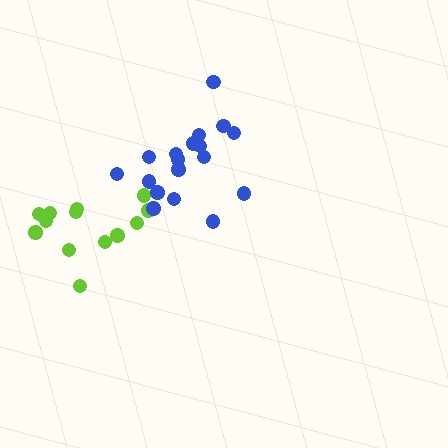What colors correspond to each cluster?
The clusters are colored: lime, blue.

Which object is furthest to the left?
The lime cluster is leftmost.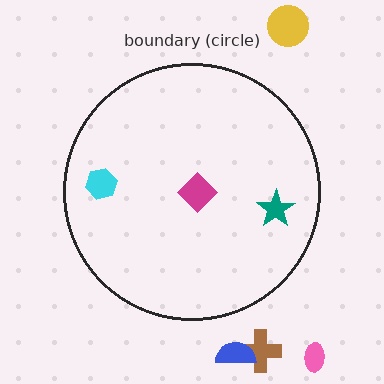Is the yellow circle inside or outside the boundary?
Outside.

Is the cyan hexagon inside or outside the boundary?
Inside.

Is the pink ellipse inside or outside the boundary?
Outside.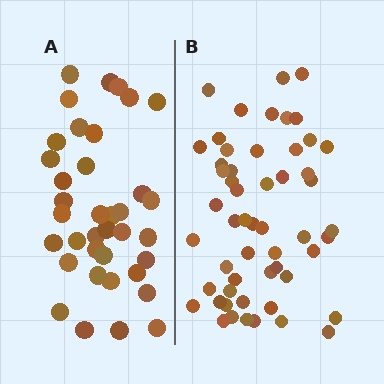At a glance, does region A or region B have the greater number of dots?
Region B (the right region) has more dots.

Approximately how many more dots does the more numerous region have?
Region B has approximately 15 more dots than region A.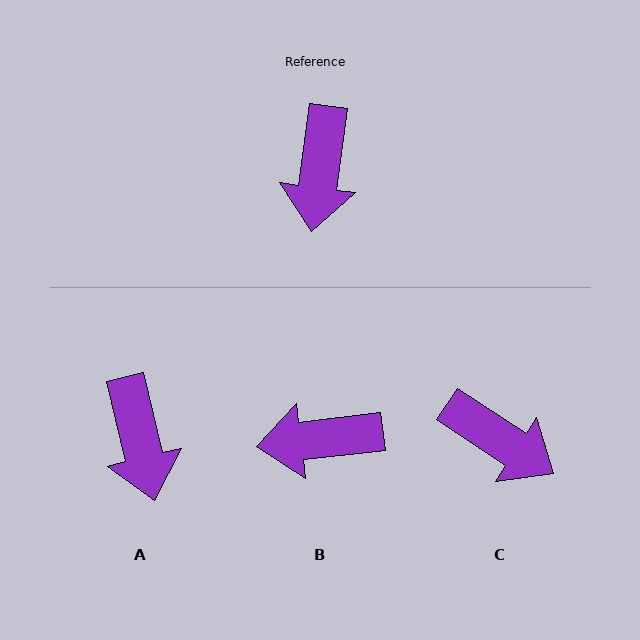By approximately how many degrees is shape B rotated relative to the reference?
Approximately 75 degrees clockwise.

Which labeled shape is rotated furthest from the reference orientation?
B, about 75 degrees away.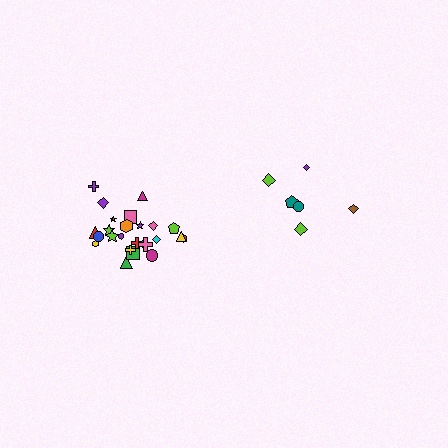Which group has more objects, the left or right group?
The left group.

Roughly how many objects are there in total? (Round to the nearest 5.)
Roughly 30 objects in total.